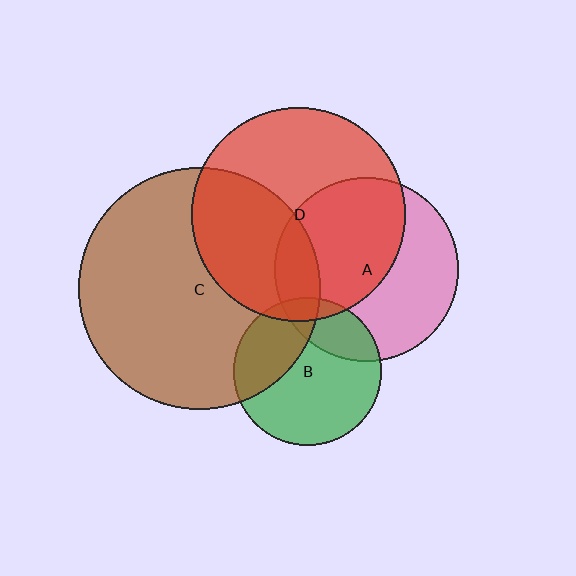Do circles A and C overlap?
Yes.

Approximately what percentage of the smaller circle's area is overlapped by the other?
Approximately 15%.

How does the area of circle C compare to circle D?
Approximately 1.3 times.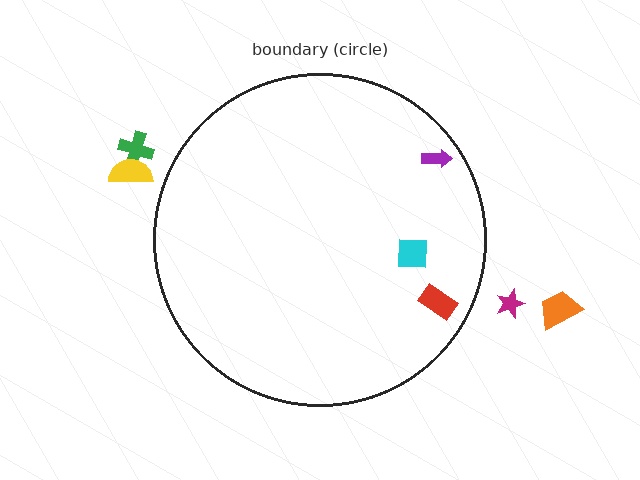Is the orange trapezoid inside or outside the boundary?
Outside.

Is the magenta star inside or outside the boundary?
Outside.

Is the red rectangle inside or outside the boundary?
Inside.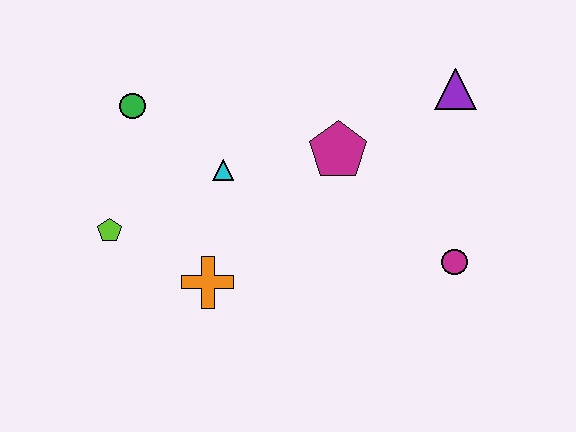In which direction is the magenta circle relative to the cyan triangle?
The magenta circle is to the right of the cyan triangle.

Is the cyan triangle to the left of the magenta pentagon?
Yes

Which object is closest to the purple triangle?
The magenta pentagon is closest to the purple triangle.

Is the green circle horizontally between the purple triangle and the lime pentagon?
Yes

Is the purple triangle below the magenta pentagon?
No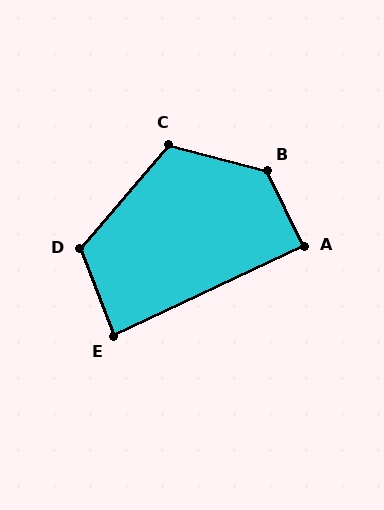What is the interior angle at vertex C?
Approximately 116 degrees (obtuse).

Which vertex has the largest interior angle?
B, at approximately 131 degrees.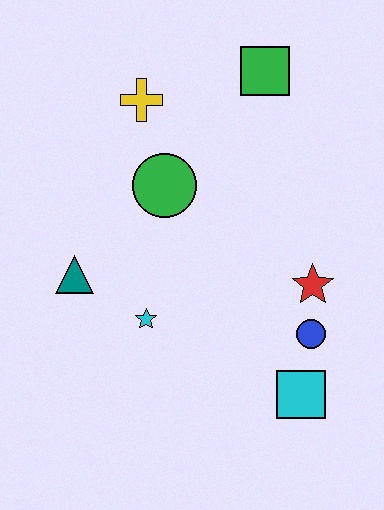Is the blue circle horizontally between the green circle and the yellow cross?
No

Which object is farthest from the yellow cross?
The cyan square is farthest from the yellow cross.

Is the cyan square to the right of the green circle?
Yes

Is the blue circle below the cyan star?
Yes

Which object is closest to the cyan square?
The blue circle is closest to the cyan square.